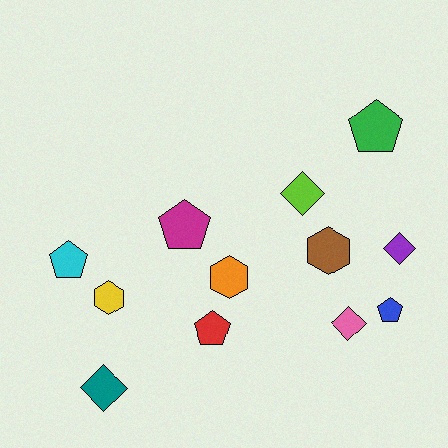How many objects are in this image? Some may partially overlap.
There are 12 objects.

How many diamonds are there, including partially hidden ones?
There are 4 diamonds.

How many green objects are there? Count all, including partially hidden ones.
There is 1 green object.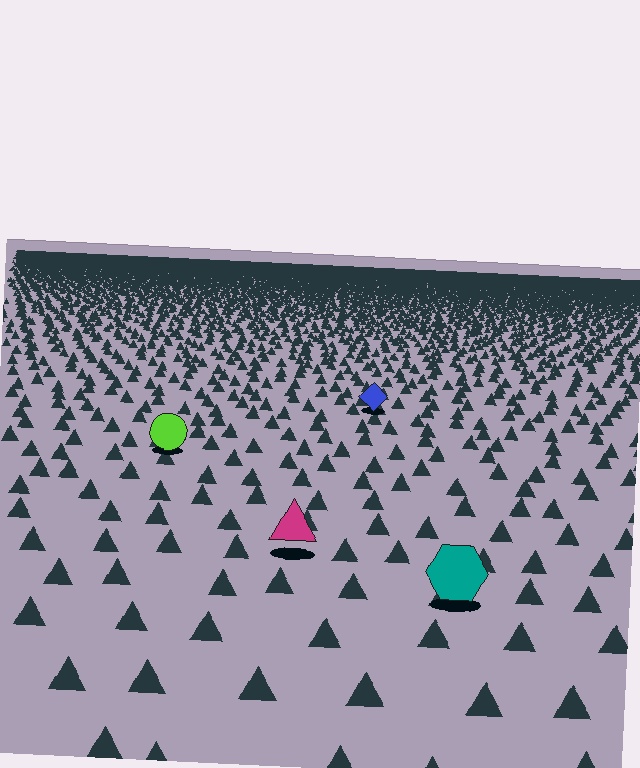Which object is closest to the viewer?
The teal hexagon is closest. The texture marks near it are larger and more spread out.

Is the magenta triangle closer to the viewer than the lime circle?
Yes. The magenta triangle is closer — you can tell from the texture gradient: the ground texture is coarser near it.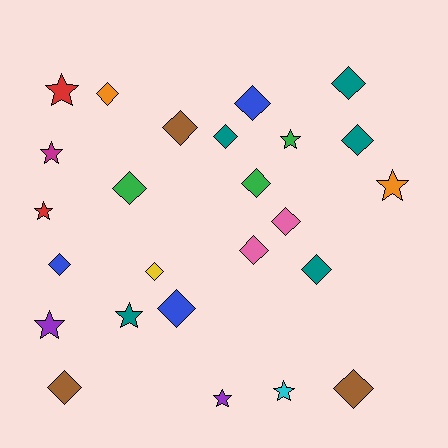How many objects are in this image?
There are 25 objects.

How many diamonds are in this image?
There are 16 diamonds.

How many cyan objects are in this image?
There is 1 cyan object.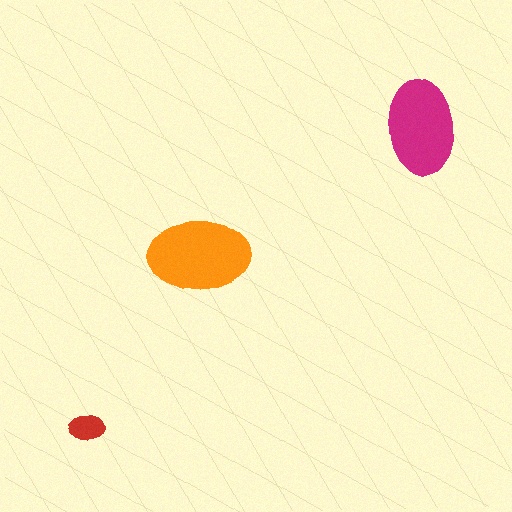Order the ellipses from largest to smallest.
the orange one, the magenta one, the red one.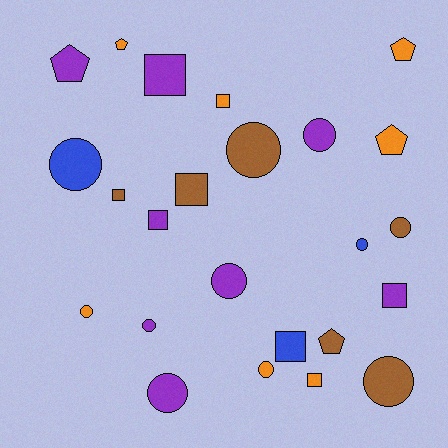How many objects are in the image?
There are 24 objects.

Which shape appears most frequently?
Circle, with 11 objects.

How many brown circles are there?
There are 3 brown circles.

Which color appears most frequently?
Purple, with 8 objects.